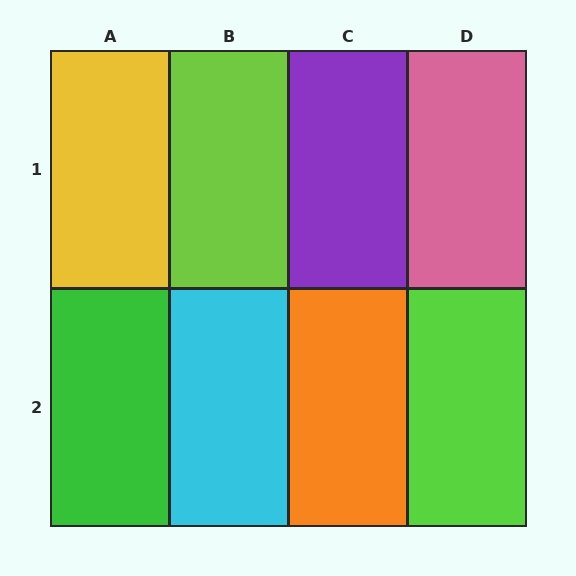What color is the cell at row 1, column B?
Lime.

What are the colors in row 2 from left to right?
Green, cyan, orange, lime.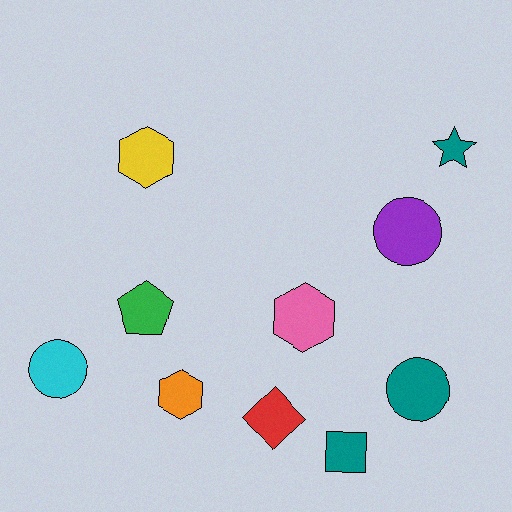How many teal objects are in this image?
There are 3 teal objects.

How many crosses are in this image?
There are no crosses.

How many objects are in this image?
There are 10 objects.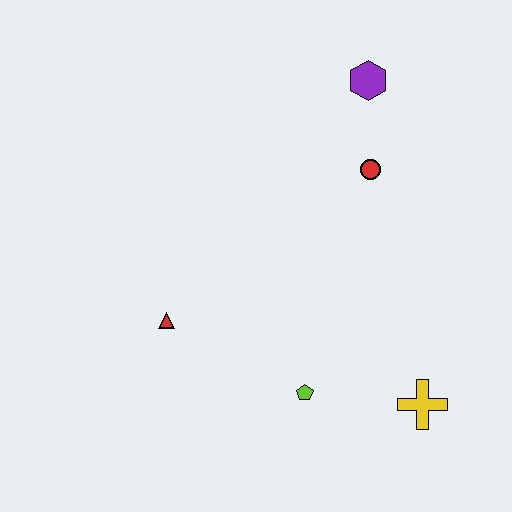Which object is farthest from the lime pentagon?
The purple hexagon is farthest from the lime pentagon.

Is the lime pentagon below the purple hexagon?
Yes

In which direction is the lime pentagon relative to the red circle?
The lime pentagon is below the red circle.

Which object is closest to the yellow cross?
The lime pentagon is closest to the yellow cross.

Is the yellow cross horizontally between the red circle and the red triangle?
No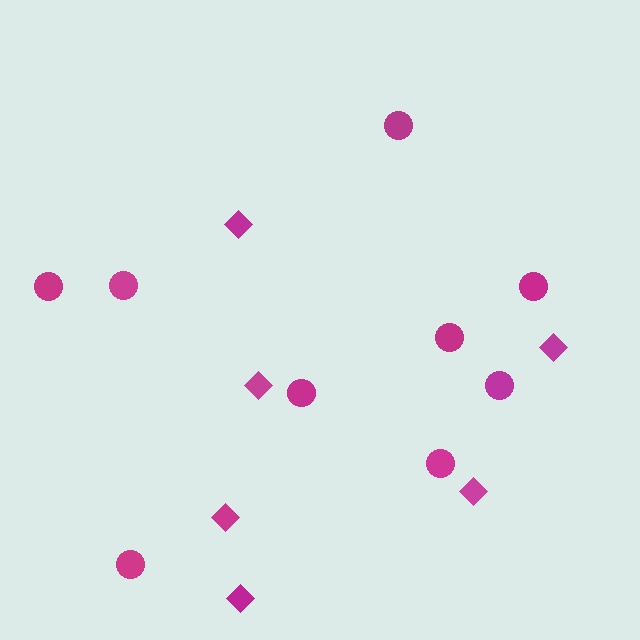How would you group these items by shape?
There are 2 groups: one group of circles (9) and one group of diamonds (6).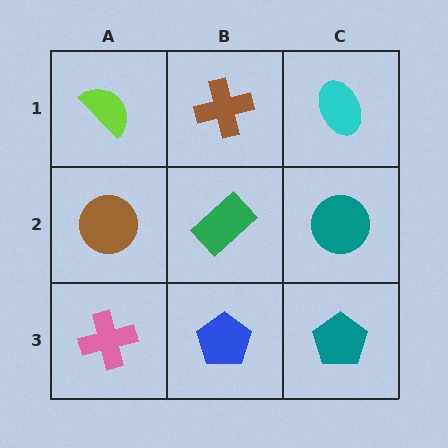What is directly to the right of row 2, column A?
A green rectangle.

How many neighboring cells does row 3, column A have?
2.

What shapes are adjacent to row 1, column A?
A brown circle (row 2, column A), a brown cross (row 1, column B).